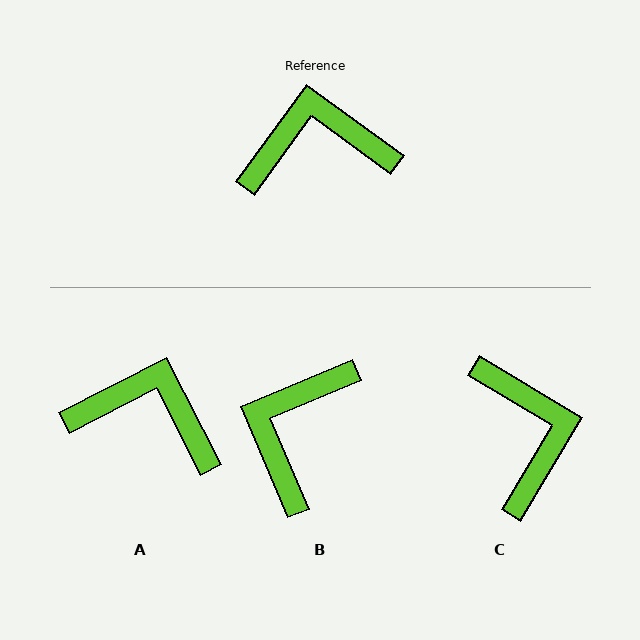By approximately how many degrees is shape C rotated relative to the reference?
Approximately 85 degrees clockwise.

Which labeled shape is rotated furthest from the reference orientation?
C, about 85 degrees away.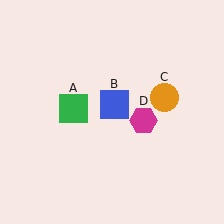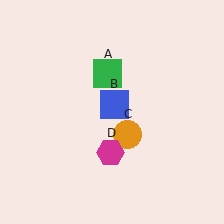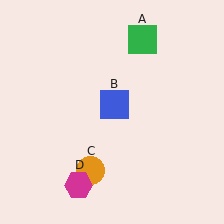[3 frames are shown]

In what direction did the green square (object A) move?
The green square (object A) moved up and to the right.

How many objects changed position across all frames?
3 objects changed position: green square (object A), orange circle (object C), magenta hexagon (object D).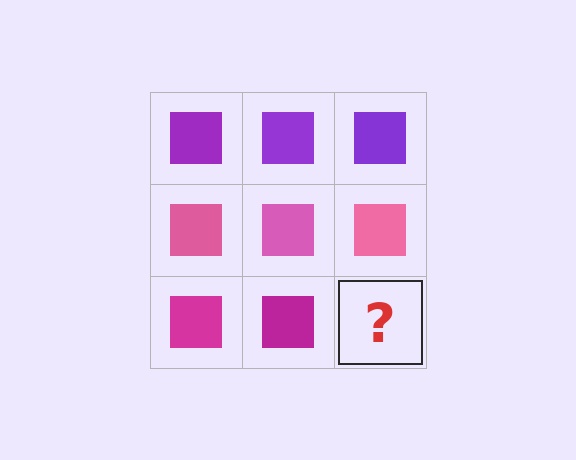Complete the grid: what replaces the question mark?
The question mark should be replaced with a magenta square.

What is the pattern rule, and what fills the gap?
The rule is that each row has a consistent color. The gap should be filled with a magenta square.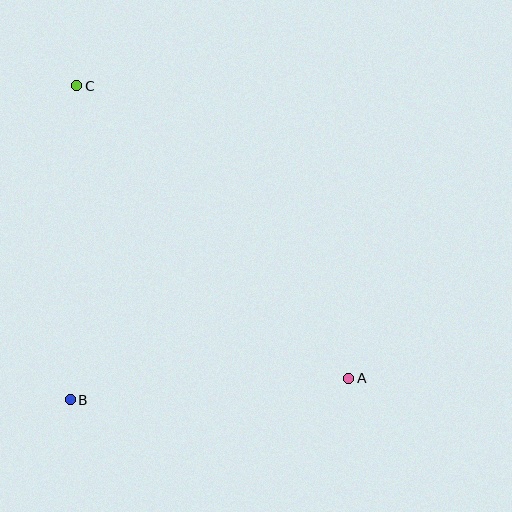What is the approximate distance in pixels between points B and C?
The distance between B and C is approximately 314 pixels.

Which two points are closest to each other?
Points A and B are closest to each other.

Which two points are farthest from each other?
Points A and C are farthest from each other.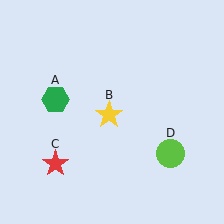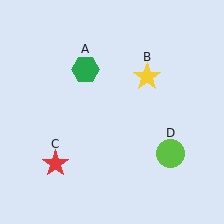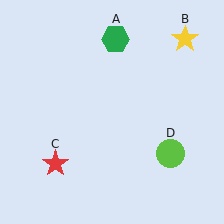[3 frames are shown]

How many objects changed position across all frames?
2 objects changed position: green hexagon (object A), yellow star (object B).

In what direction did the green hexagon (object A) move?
The green hexagon (object A) moved up and to the right.